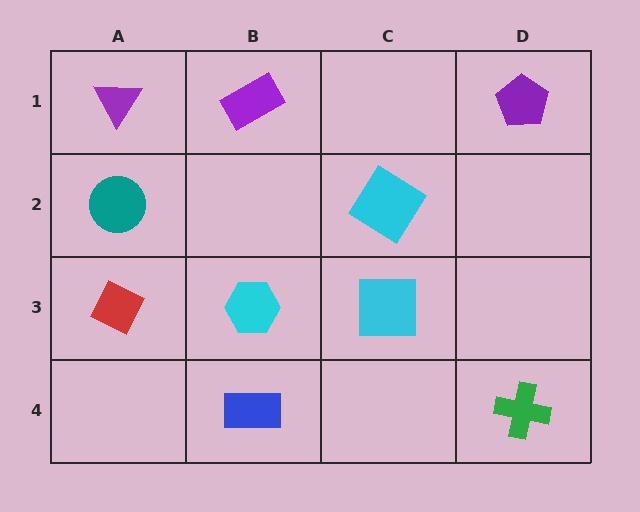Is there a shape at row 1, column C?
No, that cell is empty.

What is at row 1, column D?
A purple pentagon.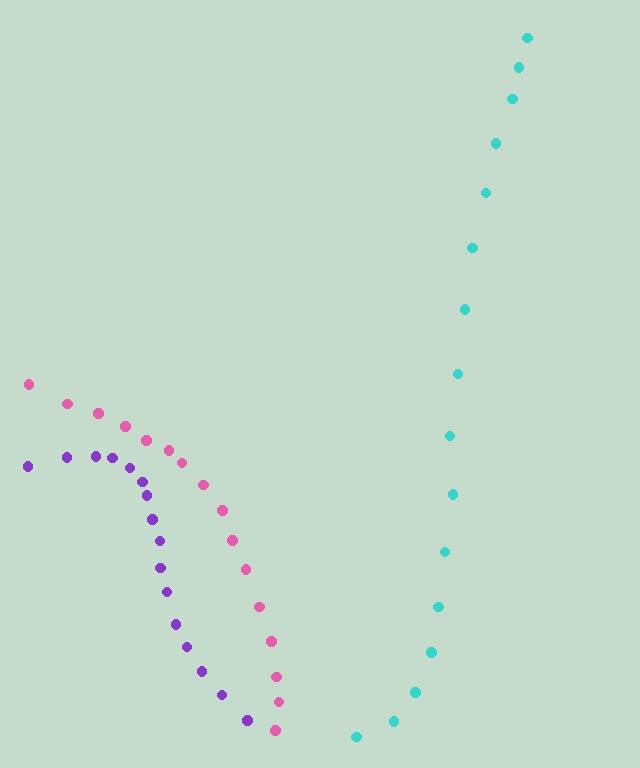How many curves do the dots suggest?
There are 3 distinct paths.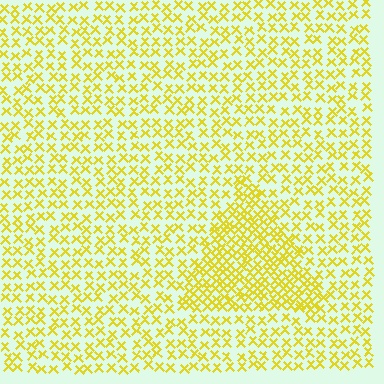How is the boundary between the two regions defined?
The boundary is defined by a change in element density (approximately 1.9x ratio). All elements are the same color, size, and shape.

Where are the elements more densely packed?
The elements are more densely packed inside the triangle boundary.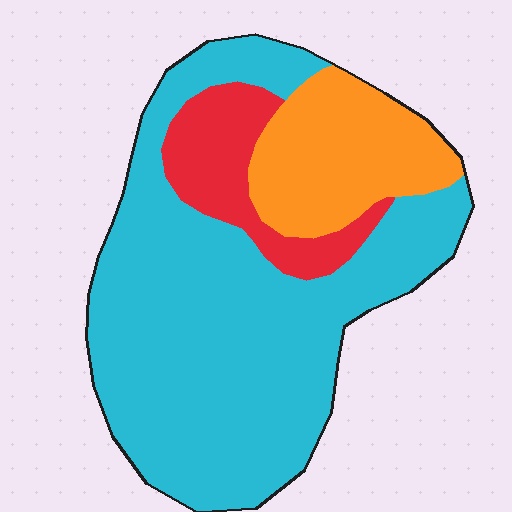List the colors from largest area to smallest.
From largest to smallest: cyan, orange, red.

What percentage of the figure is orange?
Orange takes up about one fifth (1/5) of the figure.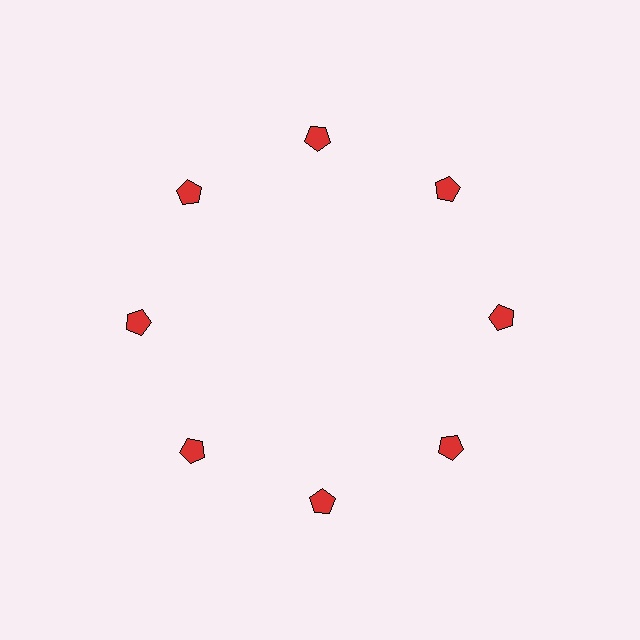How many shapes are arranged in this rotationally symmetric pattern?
There are 8 shapes, arranged in 8 groups of 1.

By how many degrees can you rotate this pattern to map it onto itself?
The pattern maps onto itself every 45 degrees of rotation.